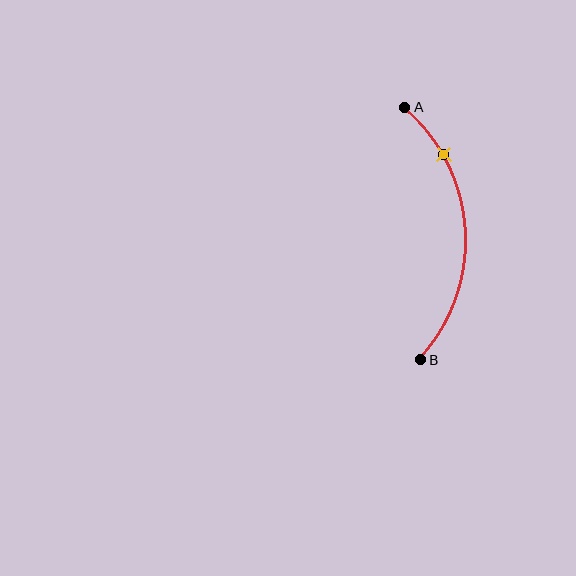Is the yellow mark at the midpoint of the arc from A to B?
No. The yellow mark lies on the arc but is closer to endpoint A. The arc midpoint would be at the point on the curve equidistant along the arc from both A and B.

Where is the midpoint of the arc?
The arc midpoint is the point on the curve farthest from the straight line joining A and B. It sits to the right of that line.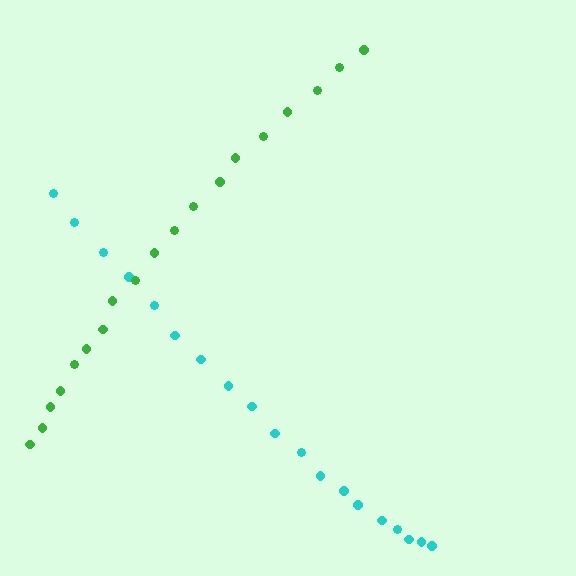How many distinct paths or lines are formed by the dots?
There are 2 distinct paths.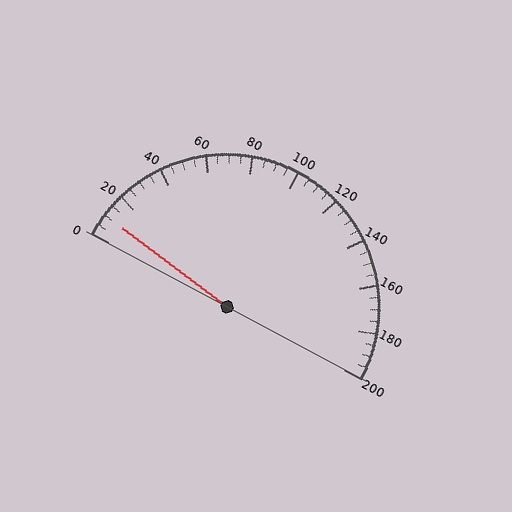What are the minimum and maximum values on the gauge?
The gauge ranges from 0 to 200.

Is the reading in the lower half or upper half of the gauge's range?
The reading is in the lower half of the range (0 to 200).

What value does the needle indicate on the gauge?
The needle indicates approximately 10.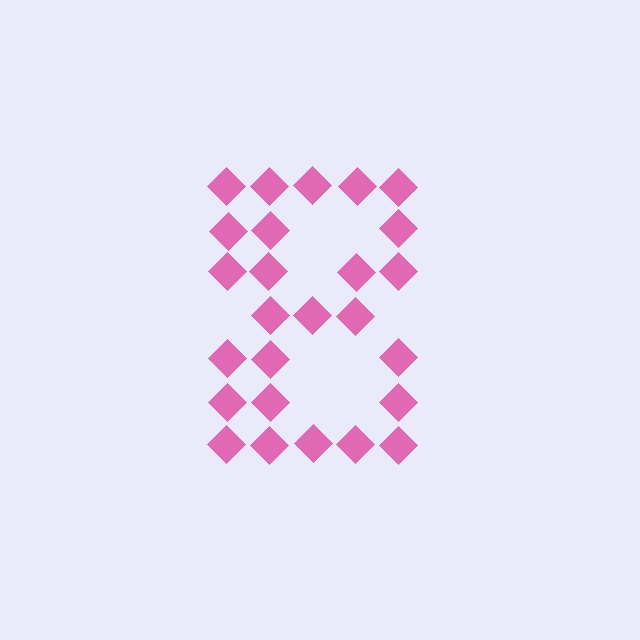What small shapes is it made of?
It is made of small diamonds.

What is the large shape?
The large shape is the digit 8.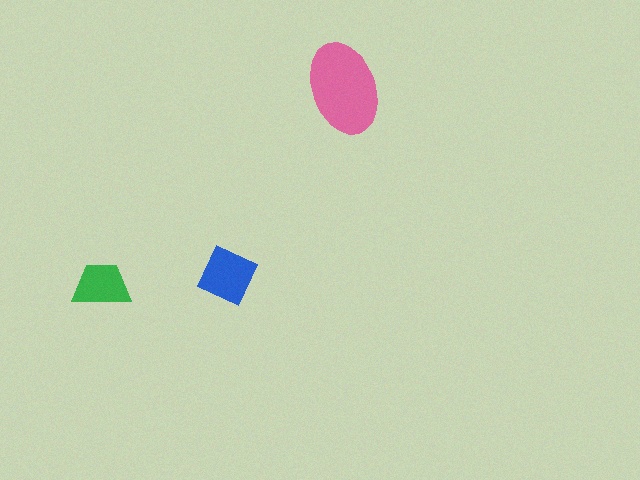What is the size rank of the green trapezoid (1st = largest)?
3rd.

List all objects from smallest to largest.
The green trapezoid, the blue diamond, the pink ellipse.